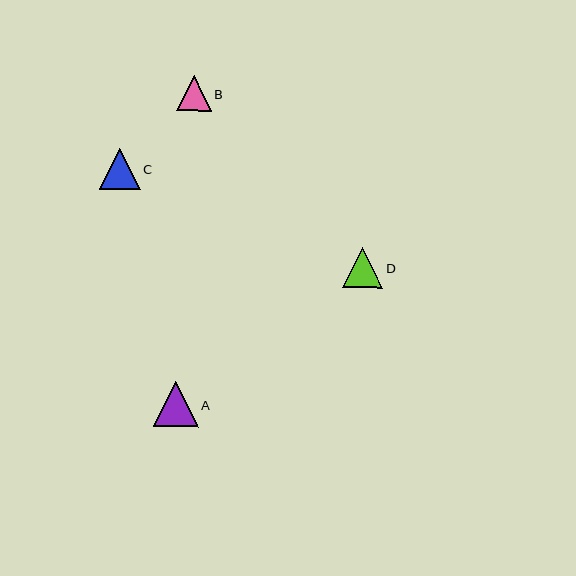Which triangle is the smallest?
Triangle B is the smallest with a size of approximately 35 pixels.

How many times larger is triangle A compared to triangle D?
Triangle A is approximately 1.1 times the size of triangle D.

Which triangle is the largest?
Triangle A is the largest with a size of approximately 44 pixels.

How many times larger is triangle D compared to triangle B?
Triangle D is approximately 1.1 times the size of triangle B.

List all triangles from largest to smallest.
From largest to smallest: A, C, D, B.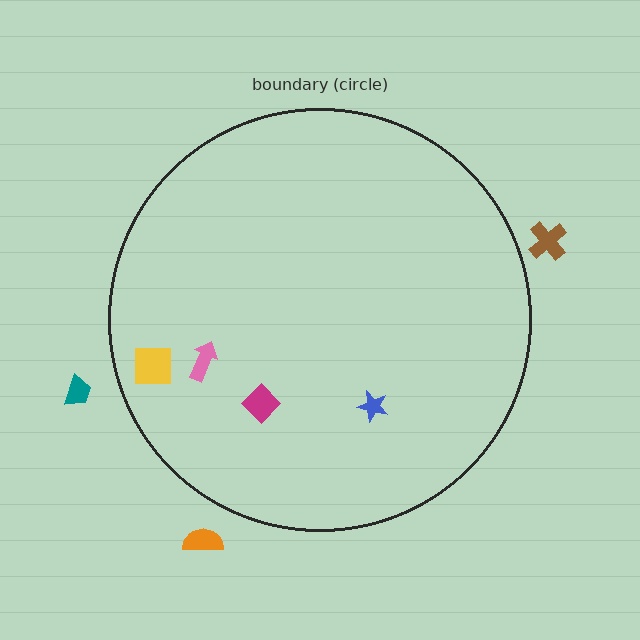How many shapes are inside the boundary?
4 inside, 3 outside.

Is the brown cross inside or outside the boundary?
Outside.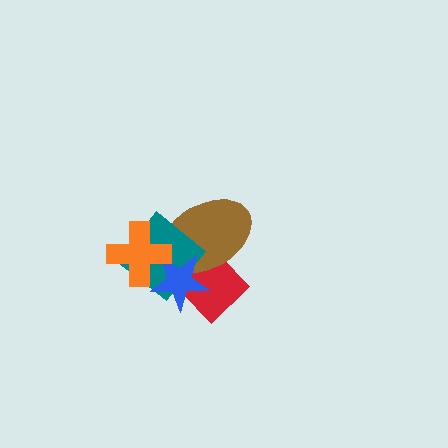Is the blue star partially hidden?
Yes, it is partially covered by another shape.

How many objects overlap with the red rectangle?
4 objects overlap with the red rectangle.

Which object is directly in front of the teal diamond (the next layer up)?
The blue star is directly in front of the teal diamond.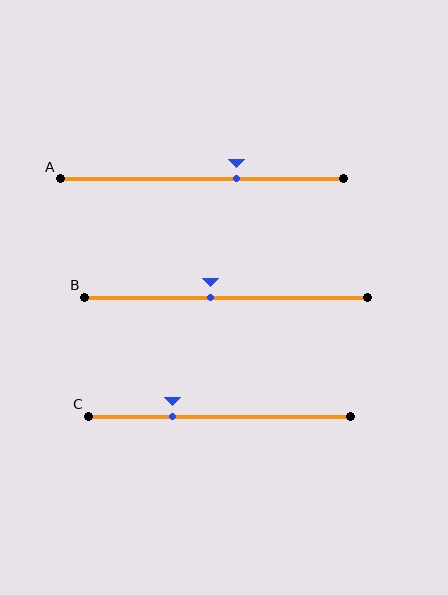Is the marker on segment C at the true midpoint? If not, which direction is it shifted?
No, the marker on segment C is shifted to the left by about 18% of the segment length.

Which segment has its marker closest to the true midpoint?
Segment B has its marker closest to the true midpoint.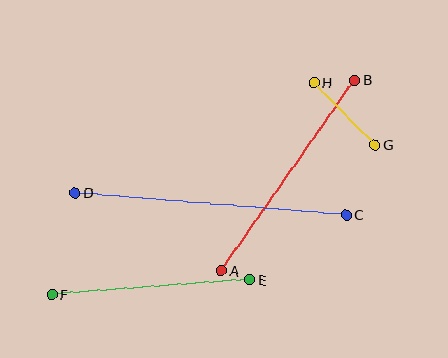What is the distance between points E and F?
The distance is approximately 199 pixels.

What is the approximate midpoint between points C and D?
The midpoint is at approximately (211, 204) pixels.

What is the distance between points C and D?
The distance is approximately 272 pixels.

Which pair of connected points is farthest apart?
Points C and D are farthest apart.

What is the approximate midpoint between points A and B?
The midpoint is at approximately (288, 175) pixels.